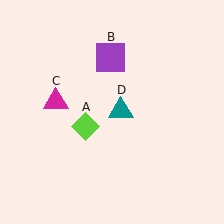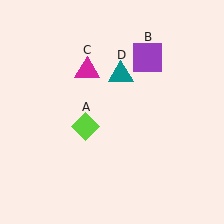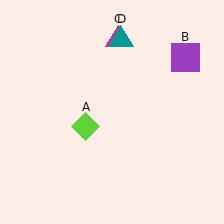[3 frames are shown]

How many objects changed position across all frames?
3 objects changed position: purple square (object B), magenta triangle (object C), teal triangle (object D).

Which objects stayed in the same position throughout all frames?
Lime diamond (object A) remained stationary.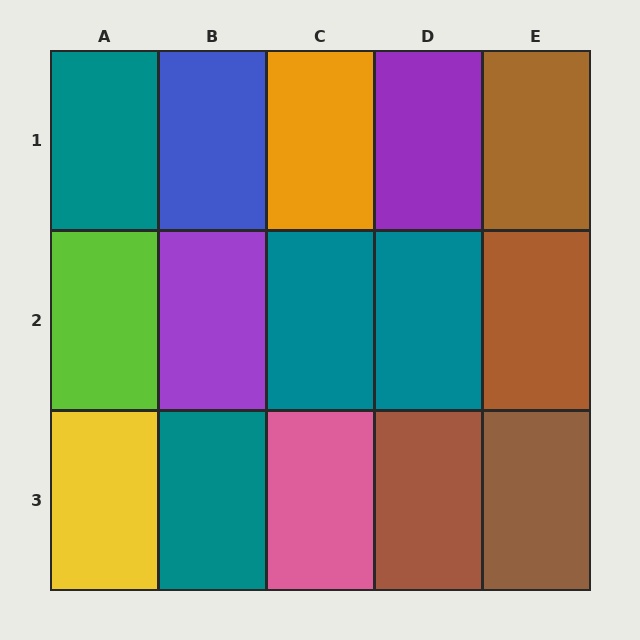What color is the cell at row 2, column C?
Teal.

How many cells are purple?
2 cells are purple.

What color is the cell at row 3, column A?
Yellow.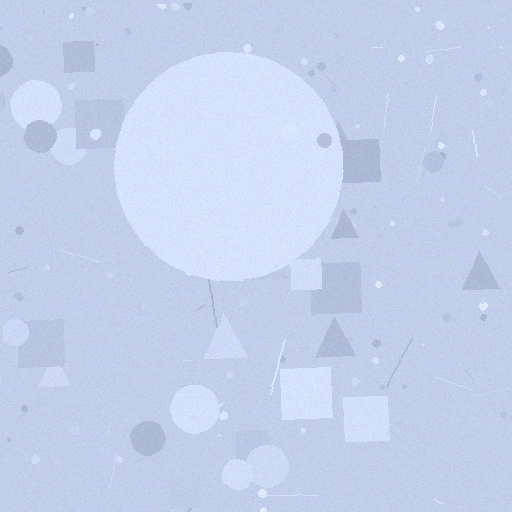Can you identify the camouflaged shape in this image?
The camouflaged shape is a circle.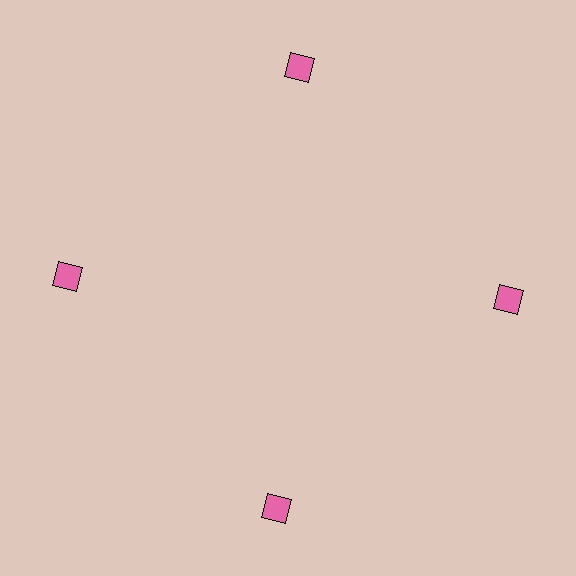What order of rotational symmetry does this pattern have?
This pattern has 4-fold rotational symmetry.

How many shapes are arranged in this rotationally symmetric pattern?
There are 4 shapes, arranged in 4 groups of 1.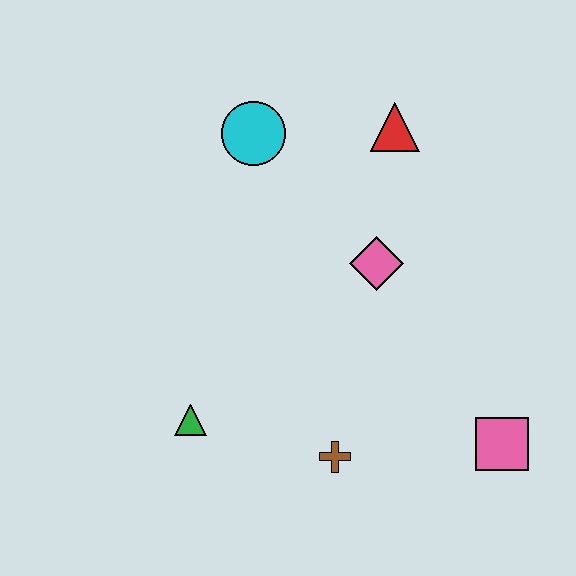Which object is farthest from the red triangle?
The green triangle is farthest from the red triangle.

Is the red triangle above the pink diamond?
Yes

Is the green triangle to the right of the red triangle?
No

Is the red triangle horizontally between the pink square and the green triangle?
Yes